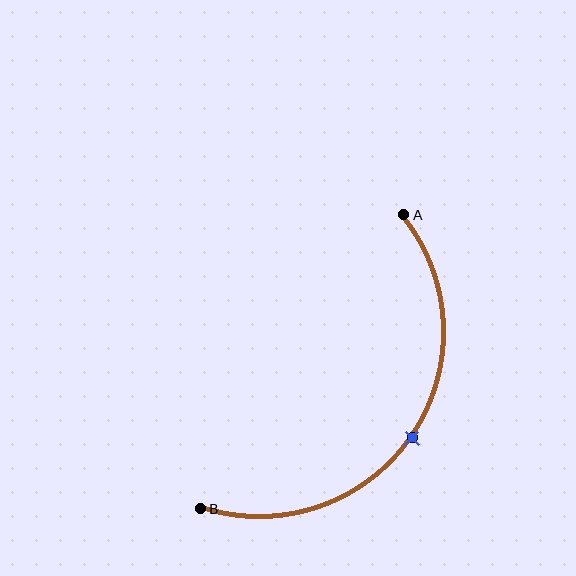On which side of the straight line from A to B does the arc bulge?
The arc bulges below and to the right of the straight line connecting A and B.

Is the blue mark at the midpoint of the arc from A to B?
Yes. The blue mark lies on the arc at equal arc-length from both A and B — it is the arc midpoint.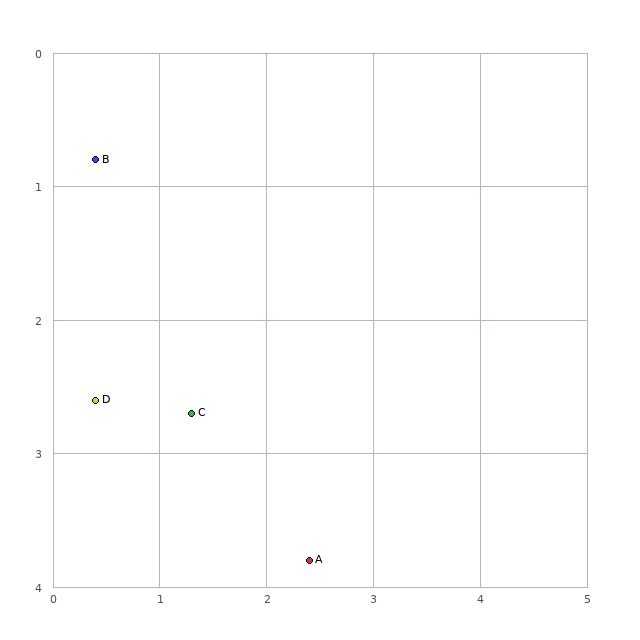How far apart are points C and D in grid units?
Points C and D are about 0.9 grid units apart.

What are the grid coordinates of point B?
Point B is at approximately (0.4, 0.8).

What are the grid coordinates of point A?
Point A is at approximately (2.4, 3.8).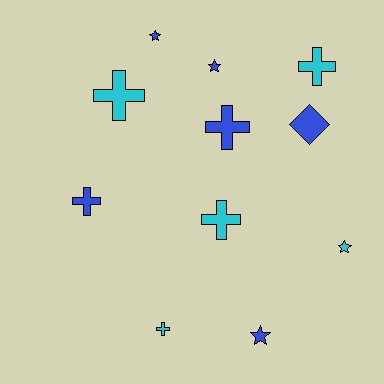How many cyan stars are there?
There is 1 cyan star.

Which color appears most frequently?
Blue, with 6 objects.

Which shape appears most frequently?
Cross, with 6 objects.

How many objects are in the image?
There are 11 objects.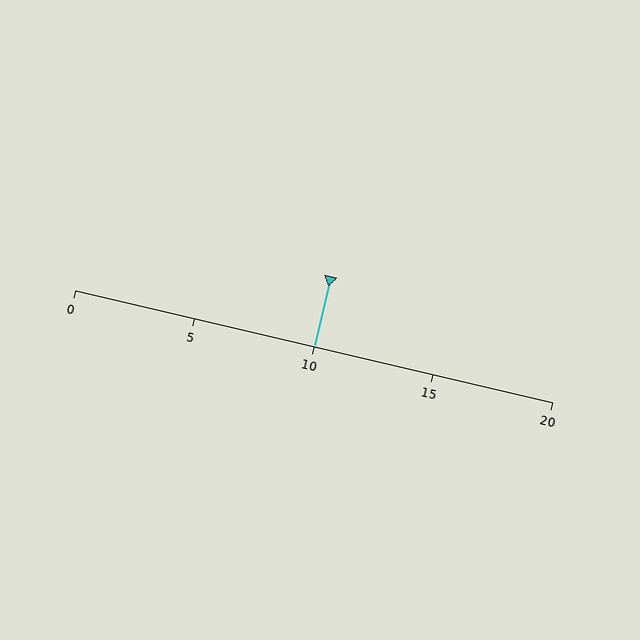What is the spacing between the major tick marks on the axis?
The major ticks are spaced 5 apart.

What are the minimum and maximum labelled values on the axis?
The axis runs from 0 to 20.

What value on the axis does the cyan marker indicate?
The marker indicates approximately 10.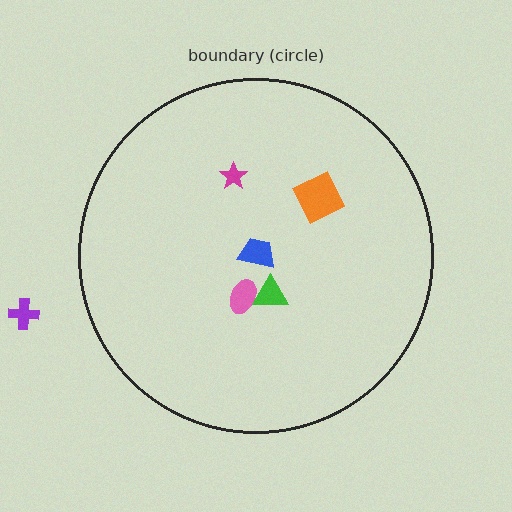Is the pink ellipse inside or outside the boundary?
Inside.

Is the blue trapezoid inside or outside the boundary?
Inside.